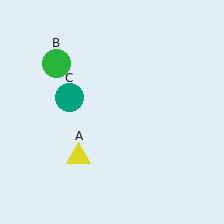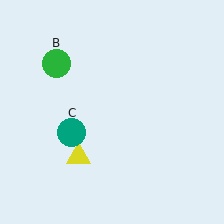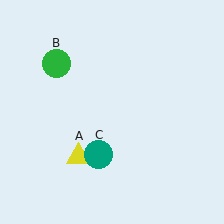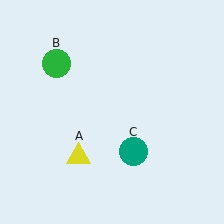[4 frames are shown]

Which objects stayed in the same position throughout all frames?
Yellow triangle (object A) and green circle (object B) remained stationary.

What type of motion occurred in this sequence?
The teal circle (object C) rotated counterclockwise around the center of the scene.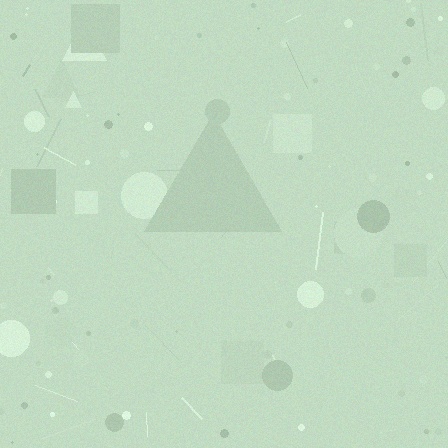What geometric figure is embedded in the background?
A triangle is embedded in the background.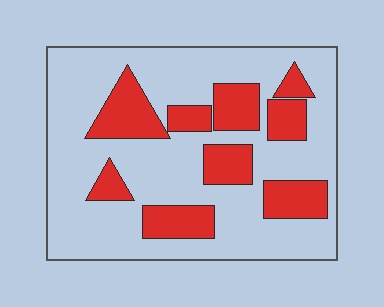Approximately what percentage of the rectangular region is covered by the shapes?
Approximately 30%.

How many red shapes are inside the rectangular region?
9.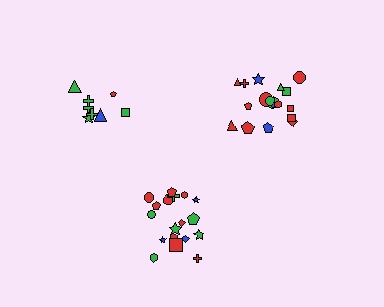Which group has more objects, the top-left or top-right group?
The top-right group.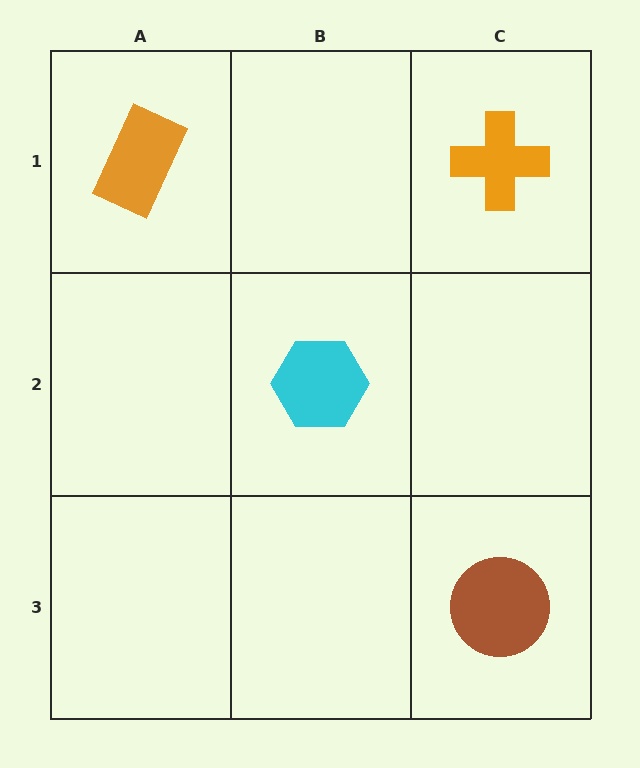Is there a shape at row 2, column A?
No, that cell is empty.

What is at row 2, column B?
A cyan hexagon.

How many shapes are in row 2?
1 shape.